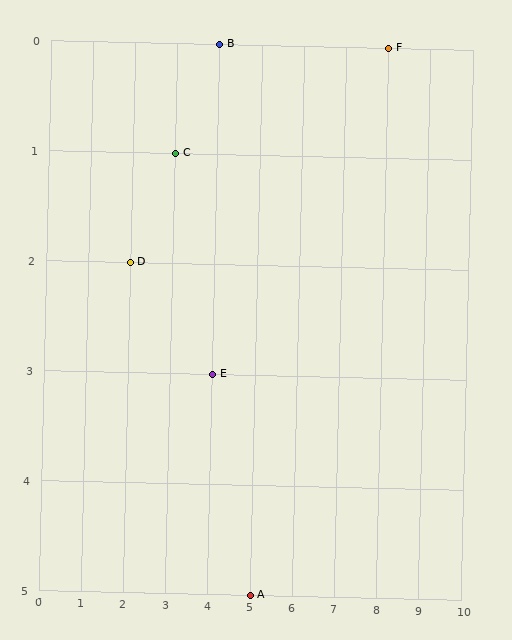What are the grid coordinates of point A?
Point A is at grid coordinates (5, 5).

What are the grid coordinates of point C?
Point C is at grid coordinates (3, 1).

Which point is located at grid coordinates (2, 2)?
Point D is at (2, 2).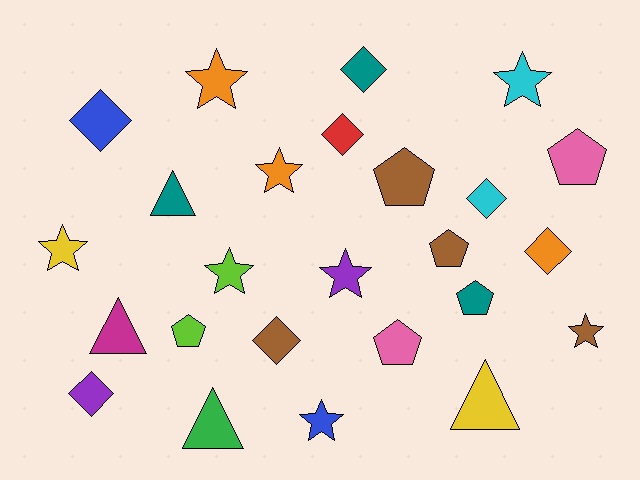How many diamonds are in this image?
There are 7 diamonds.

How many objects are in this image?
There are 25 objects.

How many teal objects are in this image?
There are 3 teal objects.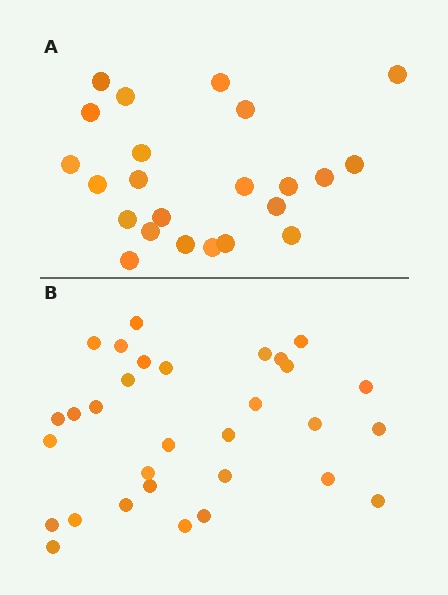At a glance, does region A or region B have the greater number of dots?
Region B (the bottom region) has more dots.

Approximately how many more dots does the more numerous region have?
Region B has roughly 8 or so more dots than region A.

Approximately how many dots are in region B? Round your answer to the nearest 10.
About 30 dots. (The exact count is 31, which rounds to 30.)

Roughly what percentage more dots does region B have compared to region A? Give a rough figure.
About 35% more.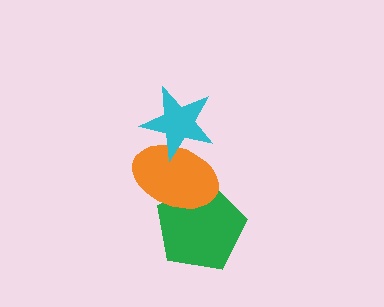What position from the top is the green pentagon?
The green pentagon is 3rd from the top.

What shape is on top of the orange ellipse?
The cyan star is on top of the orange ellipse.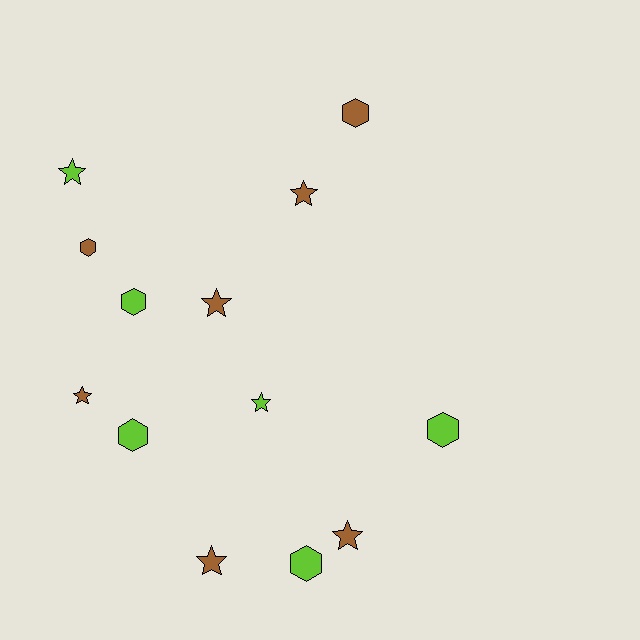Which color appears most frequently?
Brown, with 7 objects.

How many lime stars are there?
There are 2 lime stars.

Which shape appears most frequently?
Star, with 7 objects.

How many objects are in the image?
There are 13 objects.